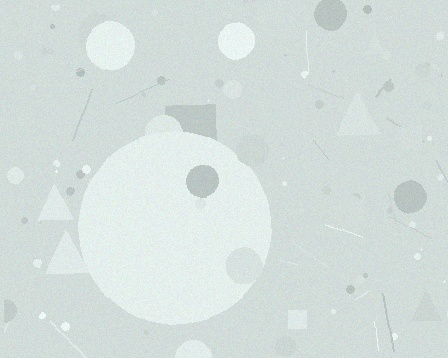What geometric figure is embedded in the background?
A circle is embedded in the background.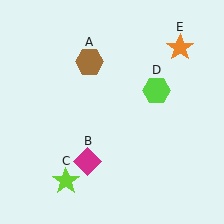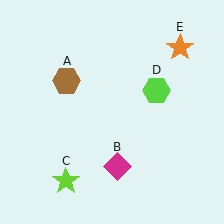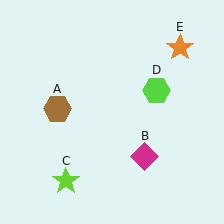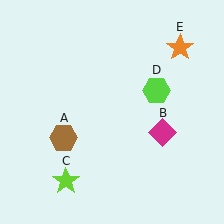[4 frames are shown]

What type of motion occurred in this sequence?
The brown hexagon (object A), magenta diamond (object B) rotated counterclockwise around the center of the scene.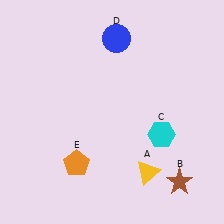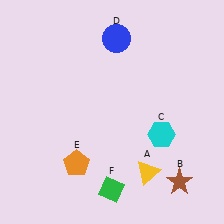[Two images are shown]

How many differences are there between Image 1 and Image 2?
There is 1 difference between the two images.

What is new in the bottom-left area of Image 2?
A green diamond (F) was added in the bottom-left area of Image 2.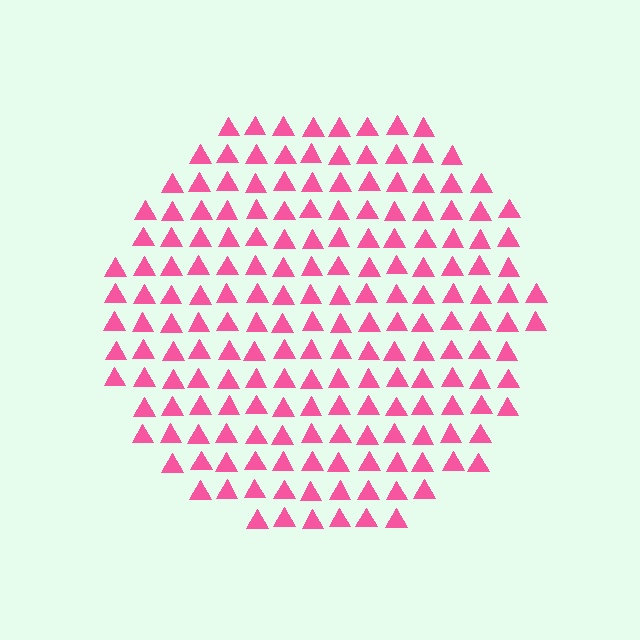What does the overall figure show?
The overall figure shows a circle.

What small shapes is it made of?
It is made of small triangles.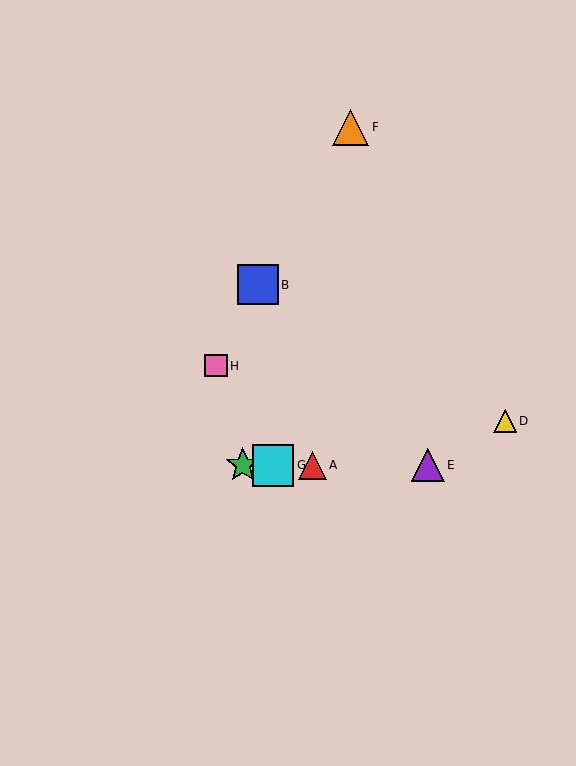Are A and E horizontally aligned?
Yes, both are at y≈465.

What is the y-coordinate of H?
Object H is at y≈366.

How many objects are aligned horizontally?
4 objects (A, C, E, G) are aligned horizontally.